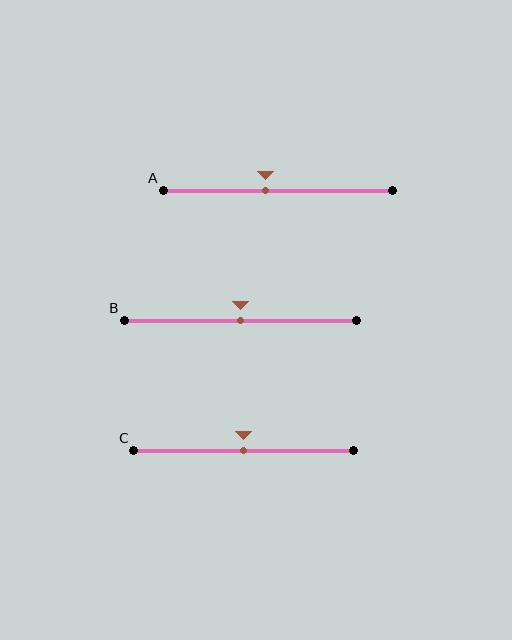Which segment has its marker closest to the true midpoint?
Segment B has its marker closest to the true midpoint.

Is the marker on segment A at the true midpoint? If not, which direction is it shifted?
No, the marker on segment A is shifted to the left by about 5% of the segment length.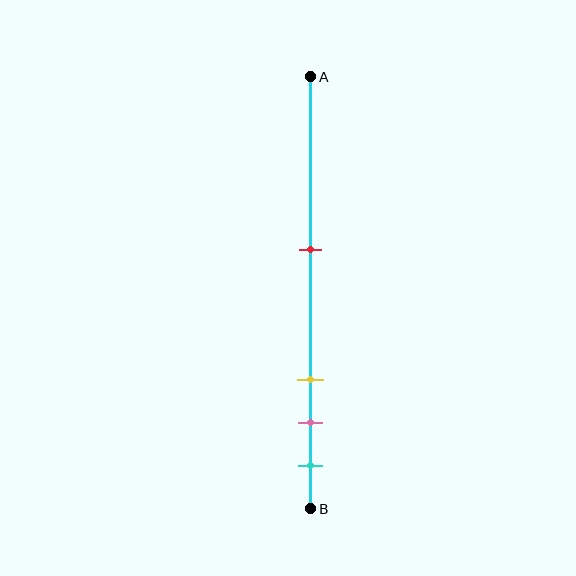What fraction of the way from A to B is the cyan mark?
The cyan mark is approximately 90% (0.9) of the way from A to B.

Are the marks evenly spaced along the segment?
No, the marks are not evenly spaced.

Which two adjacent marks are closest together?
The pink and cyan marks are the closest adjacent pair.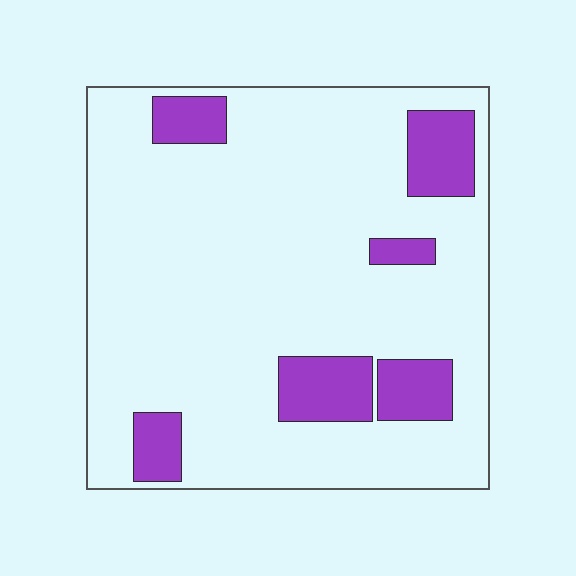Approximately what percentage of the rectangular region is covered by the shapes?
Approximately 15%.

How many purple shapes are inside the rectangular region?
6.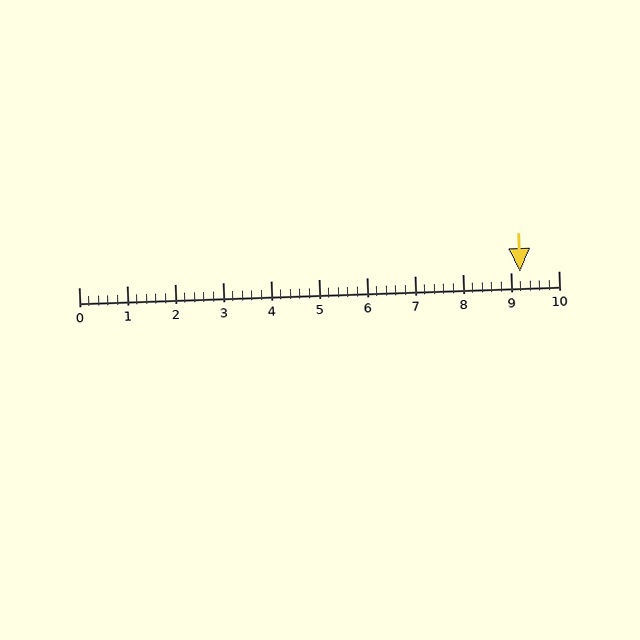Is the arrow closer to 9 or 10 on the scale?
The arrow is closer to 9.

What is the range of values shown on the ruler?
The ruler shows values from 0 to 10.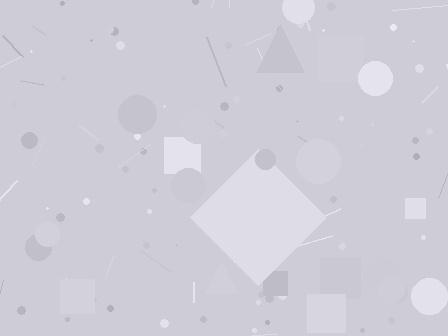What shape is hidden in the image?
A diamond is hidden in the image.